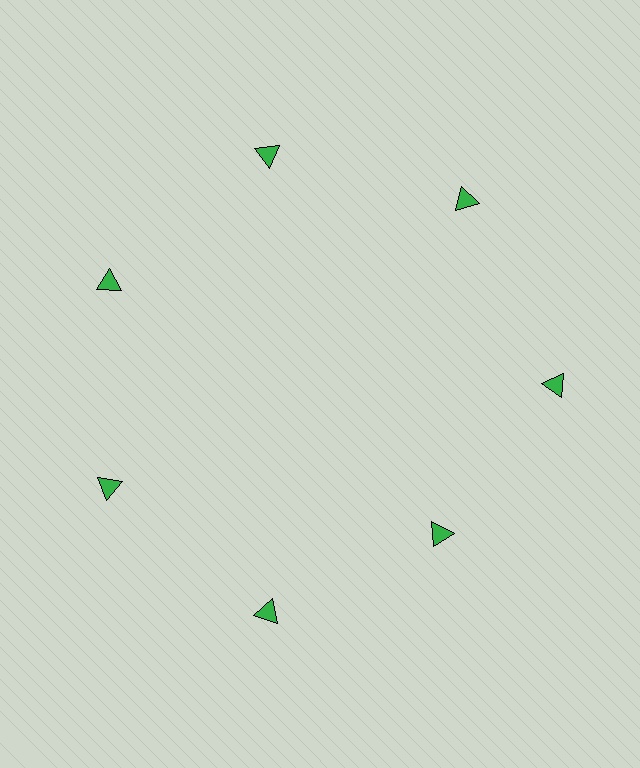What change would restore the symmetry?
The symmetry would be restored by moving it outward, back onto the ring so that all 7 triangles sit at equal angles and equal distance from the center.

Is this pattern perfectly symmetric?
No. The 7 green triangles are arranged in a ring, but one element near the 5 o'clock position is pulled inward toward the center, breaking the 7-fold rotational symmetry.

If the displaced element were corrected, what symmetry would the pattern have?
It would have 7-fold rotational symmetry — the pattern would map onto itself every 51 degrees.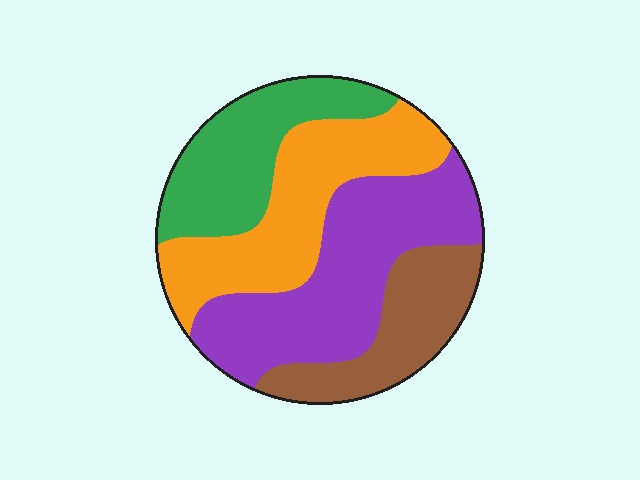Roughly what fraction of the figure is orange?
Orange covers around 30% of the figure.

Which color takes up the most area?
Purple, at roughly 35%.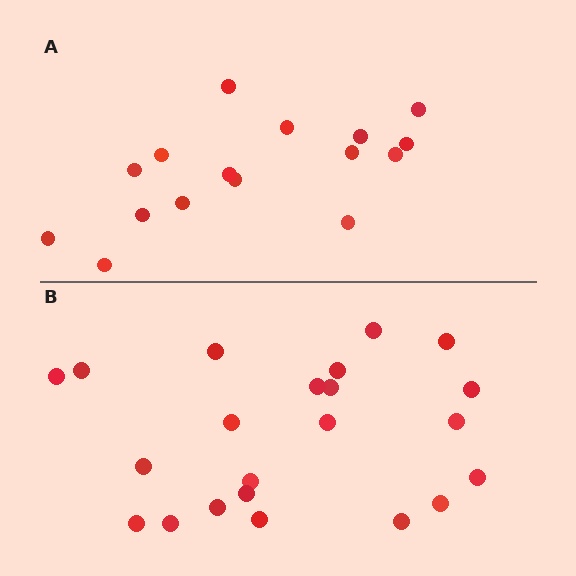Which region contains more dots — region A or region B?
Region B (the bottom region) has more dots.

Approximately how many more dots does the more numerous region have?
Region B has about 6 more dots than region A.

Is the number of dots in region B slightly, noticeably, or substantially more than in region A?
Region B has noticeably more, but not dramatically so. The ratio is roughly 1.4 to 1.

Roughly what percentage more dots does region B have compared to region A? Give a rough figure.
About 40% more.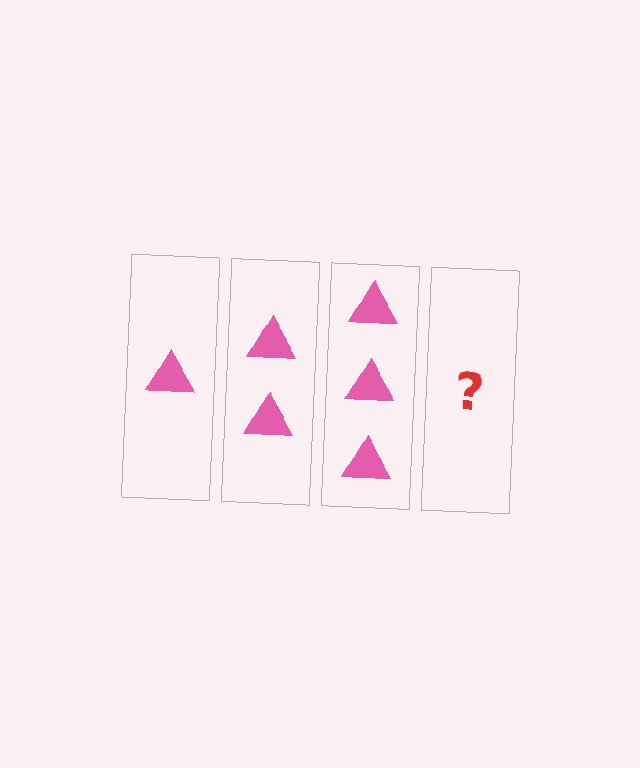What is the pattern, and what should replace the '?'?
The pattern is that each step adds one more triangle. The '?' should be 4 triangles.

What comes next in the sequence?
The next element should be 4 triangles.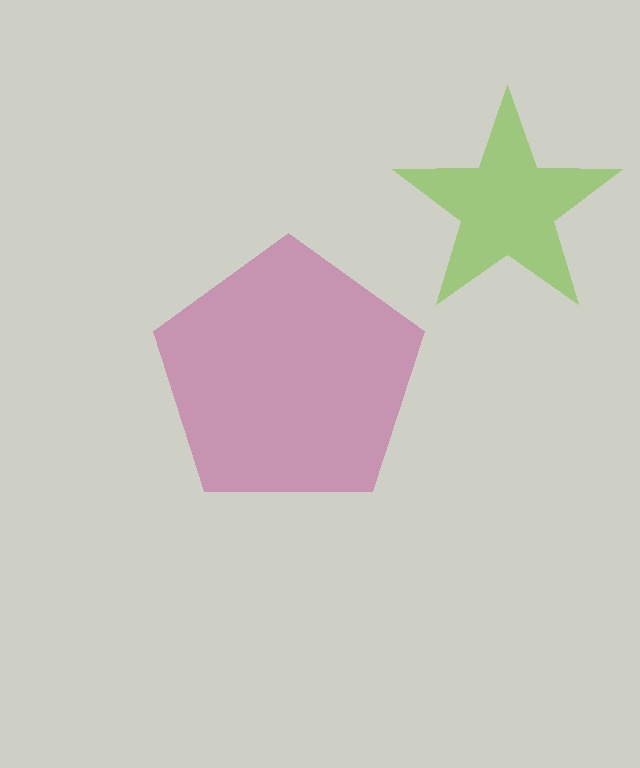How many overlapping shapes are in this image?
There are 2 overlapping shapes in the image.